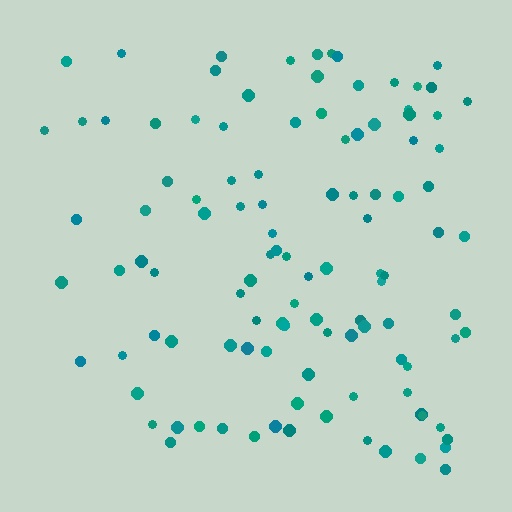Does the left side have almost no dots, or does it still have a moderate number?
Still a moderate number, just noticeably fewer than the right.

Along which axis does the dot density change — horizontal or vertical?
Horizontal.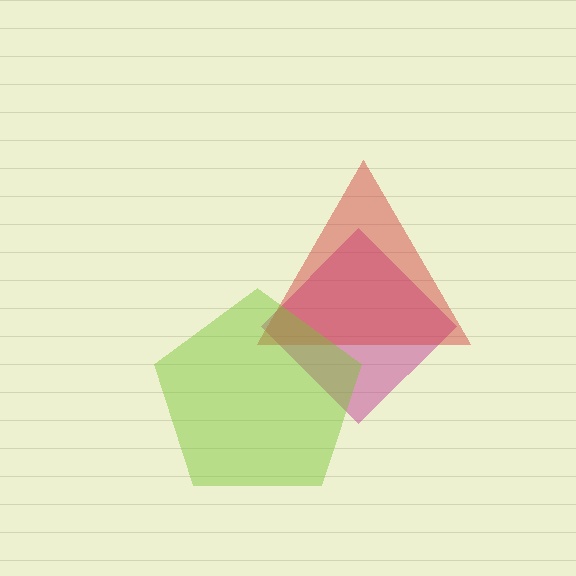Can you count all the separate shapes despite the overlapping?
Yes, there are 3 separate shapes.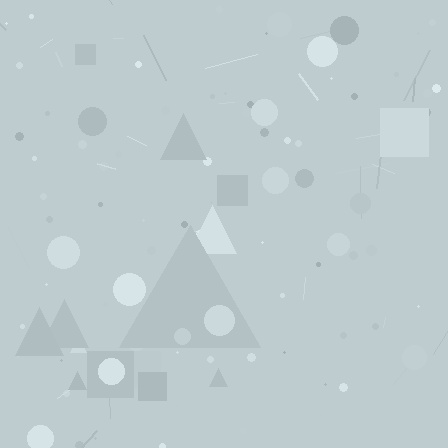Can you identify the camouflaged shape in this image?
The camouflaged shape is a triangle.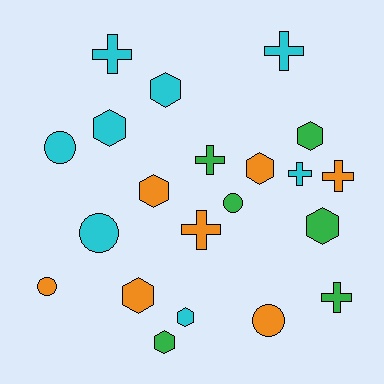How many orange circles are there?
There are 2 orange circles.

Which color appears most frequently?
Cyan, with 8 objects.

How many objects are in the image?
There are 21 objects.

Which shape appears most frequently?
Hexagon, with 9 objects.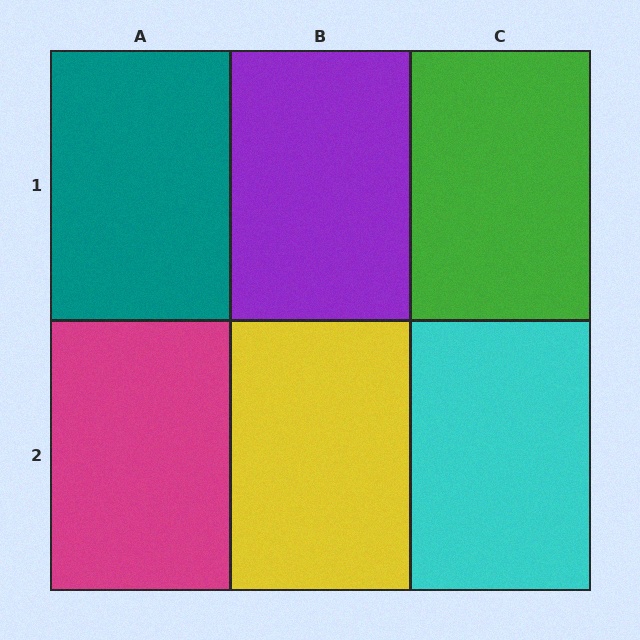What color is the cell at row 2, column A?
Magenta.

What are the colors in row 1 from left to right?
Teal, purple, green.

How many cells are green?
1 cell is green.